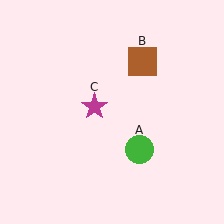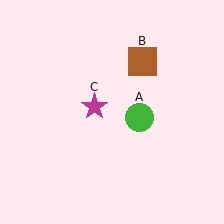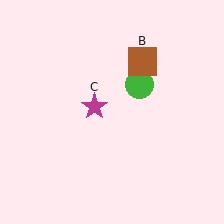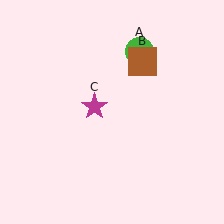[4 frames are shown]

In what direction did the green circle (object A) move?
The green circle (object A) moved up.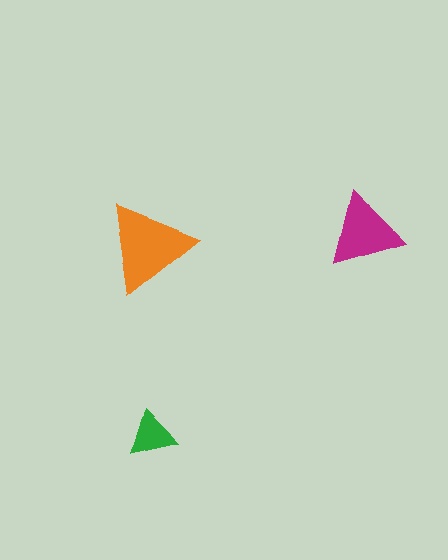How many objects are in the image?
There are 3 objects in the image.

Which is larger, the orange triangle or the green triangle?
The orange one.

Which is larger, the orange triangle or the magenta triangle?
The orange one.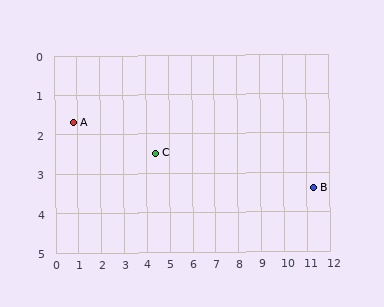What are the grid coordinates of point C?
Point C is at approximately (4.4, 2.5).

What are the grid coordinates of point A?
Point A is at approximately (0.8, 1.7).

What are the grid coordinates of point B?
Point B is at approximately (11.3, 3.4).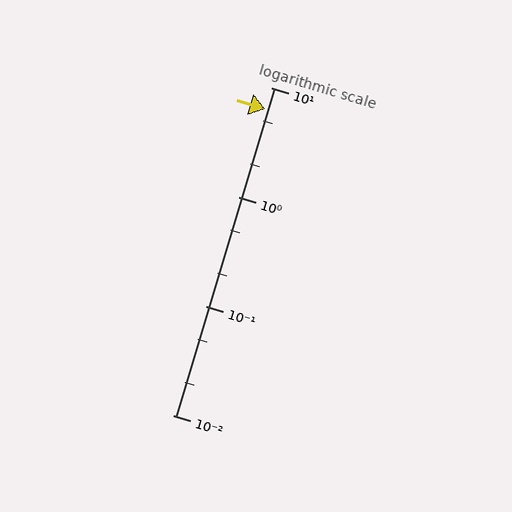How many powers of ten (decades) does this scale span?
The scale spans 3 decades, from 0.01 to 10.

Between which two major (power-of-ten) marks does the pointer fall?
The pointer is between 1 and 10.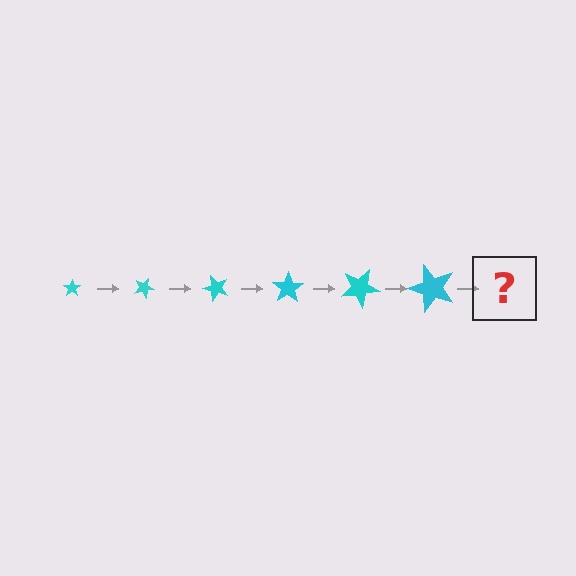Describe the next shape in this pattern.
It should be a star, larger than the previous one and rotated 150 degrees from the start.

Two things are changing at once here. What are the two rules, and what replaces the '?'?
The two rules are that the star grows larger each step and it rotates 25 degrees each step. The '?' should be a star, larger than the previous one and rotated 150 degrees from the start.